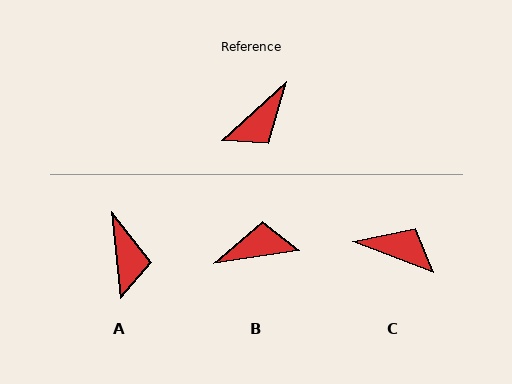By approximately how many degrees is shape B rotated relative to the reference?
Approximately 146 degrees counter-clockwise.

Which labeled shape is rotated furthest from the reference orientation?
B, about 146 degrees away.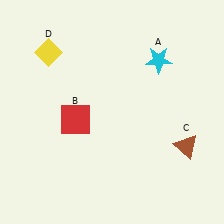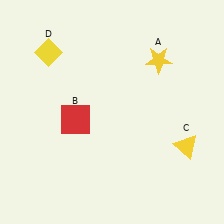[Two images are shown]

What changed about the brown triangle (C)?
In Image 1, C is brown. In Image 2, it changed to yellow.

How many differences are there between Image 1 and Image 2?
There are 2 differences between the two images.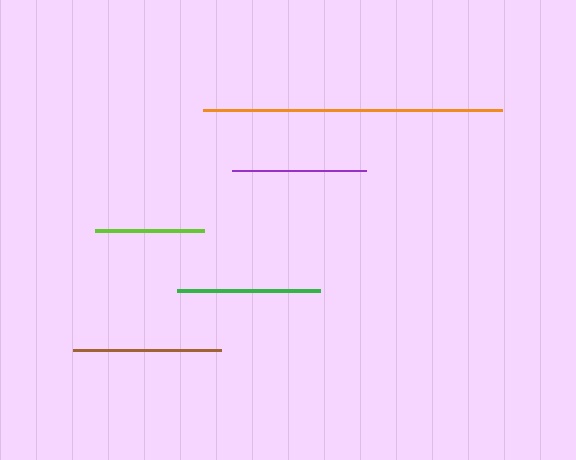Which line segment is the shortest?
The lime line is the shortest at approximately 109 pixels.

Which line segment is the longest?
The orange line is the longest at approximately 300 pixels.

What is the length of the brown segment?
The brown segment is approximately 148 pixels long.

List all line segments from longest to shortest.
From longest to shortest: orange, brown, green, purple, lime.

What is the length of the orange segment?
The orange segment is approximately 300 pixels long.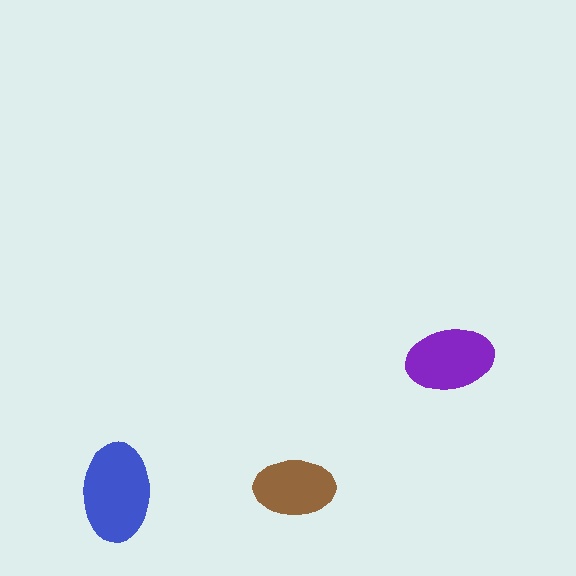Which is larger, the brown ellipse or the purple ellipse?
The purple one.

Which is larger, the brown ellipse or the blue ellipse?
The blue one.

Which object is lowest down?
The blue ellipse is bottommost.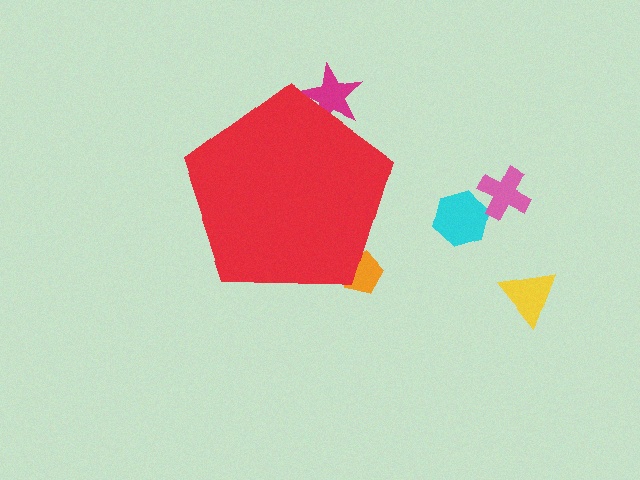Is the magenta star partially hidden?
Yes, the magenta star is partially hidden behind the red pentagon.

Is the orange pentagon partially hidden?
Yes, the orange pentagon is partially hidden behind the red pentagon.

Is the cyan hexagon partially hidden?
No, the cyan hexagon is fully visible.